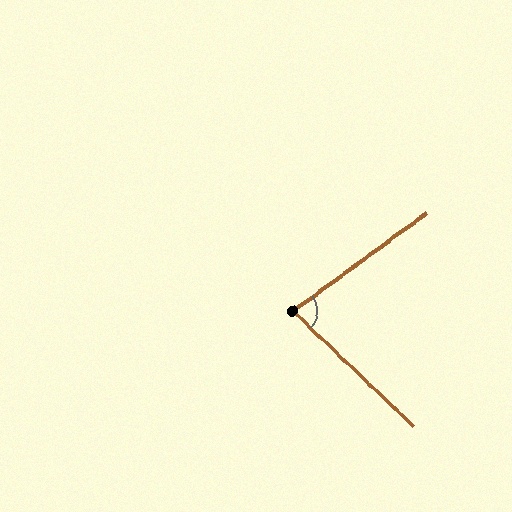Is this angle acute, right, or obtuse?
It is acute.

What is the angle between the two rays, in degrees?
Approximately 80 degrees.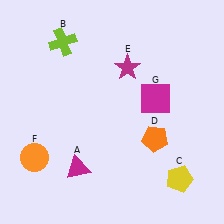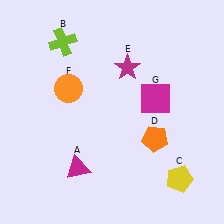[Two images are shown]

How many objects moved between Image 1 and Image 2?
1 object moved between the two images.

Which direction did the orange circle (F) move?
The orange circle (F) moved up.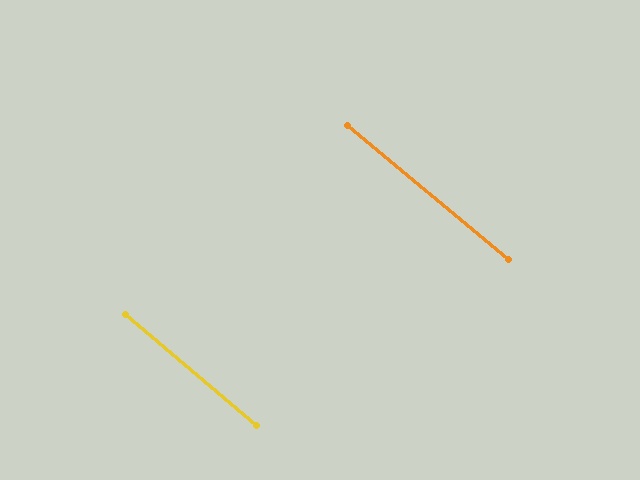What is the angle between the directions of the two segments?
Approximately 0 degrees.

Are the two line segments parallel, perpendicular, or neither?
Parallel — their directions differ by only 0.4°.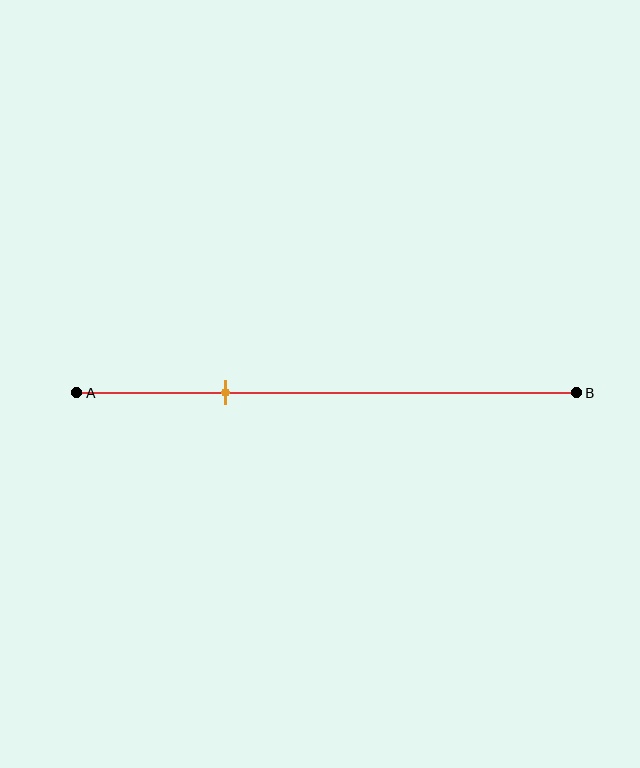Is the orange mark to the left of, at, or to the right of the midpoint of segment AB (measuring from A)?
The orange mark is to the left of the midpoint of segment AB.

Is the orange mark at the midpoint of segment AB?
No, the mark is at about 30% from A, not at the 50% midpoint.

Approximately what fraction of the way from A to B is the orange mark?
The orange mark is approximately 30% of the way from A to B.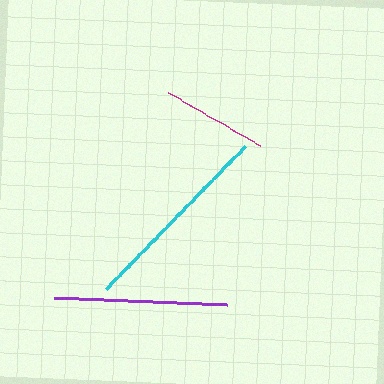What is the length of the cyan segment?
The cyan segment is approximately 199 pixels long.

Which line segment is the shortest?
The magenta line is the shortest at approximately 106 pixels.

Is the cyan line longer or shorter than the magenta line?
The cyan line is longer than the magenta line.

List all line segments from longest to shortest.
From longest to shortest: cyan, purple, magenta.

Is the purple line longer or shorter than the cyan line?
The cyan line is longer than the purple line.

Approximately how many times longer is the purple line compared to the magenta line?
The purple line is approximately 1.6 times the length of the magenta line.